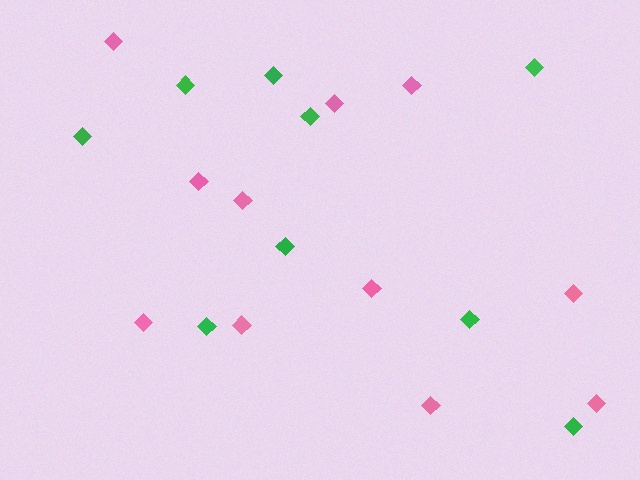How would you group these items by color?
There are 2 groups: one group of green diamonds (9) and one group of pink diamonds (11).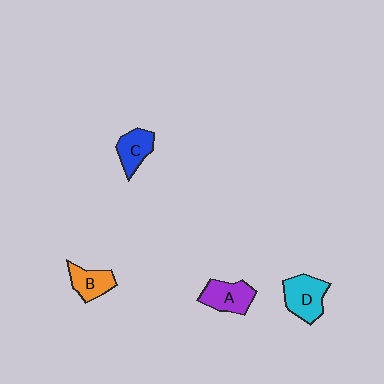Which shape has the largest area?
Shape D (cyan).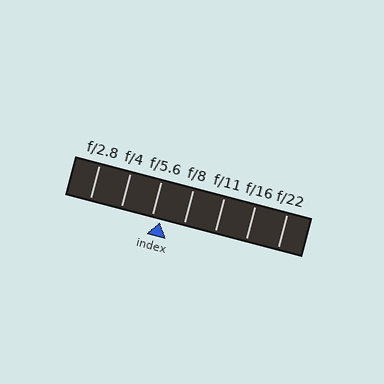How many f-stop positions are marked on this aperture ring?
There are 7 f-stop positions marked.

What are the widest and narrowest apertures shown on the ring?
The widest aperture shown is f/2.8 and the narrowest is f/22.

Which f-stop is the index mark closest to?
The index mark is closest to f/5.6.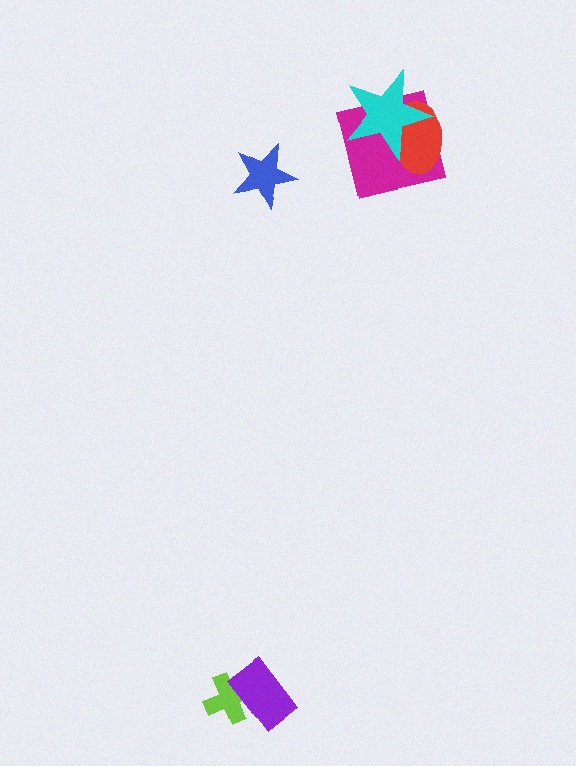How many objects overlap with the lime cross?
1 object overlaps with the lime cross.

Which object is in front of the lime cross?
The purple rectangle is in front of the lime cross.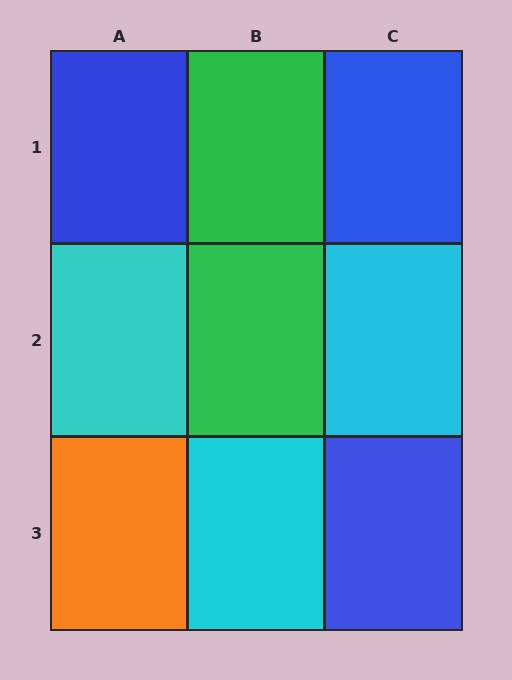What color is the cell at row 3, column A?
Orange.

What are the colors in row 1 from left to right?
Blue, green, blue.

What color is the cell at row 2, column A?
Cyan.